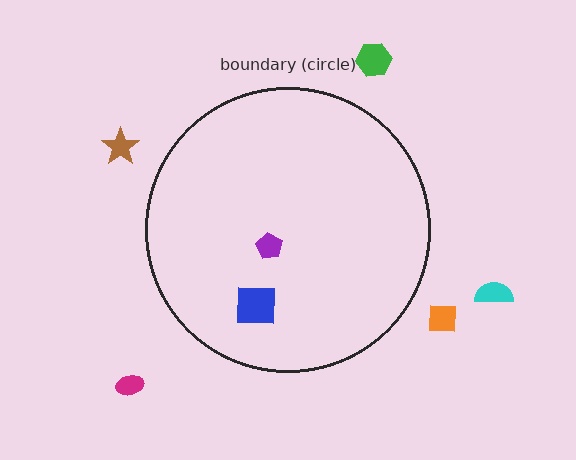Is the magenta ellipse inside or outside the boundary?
Outside.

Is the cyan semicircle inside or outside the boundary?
Outside.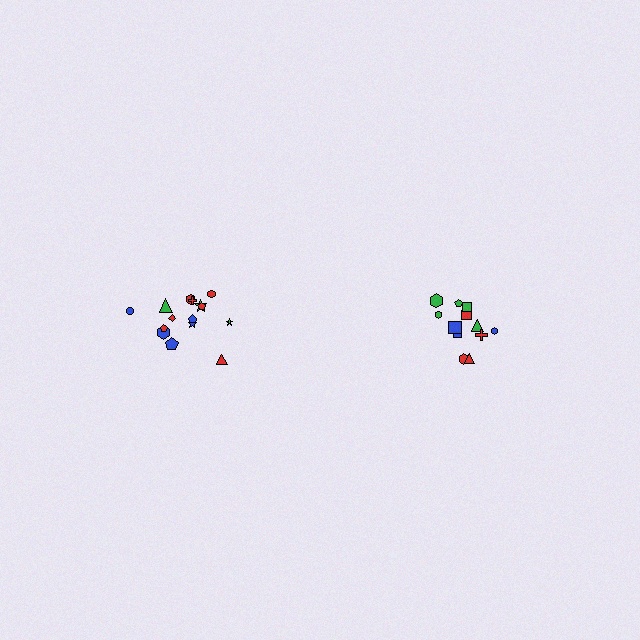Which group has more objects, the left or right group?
The left group.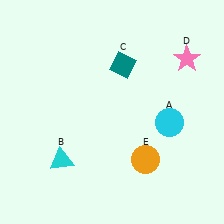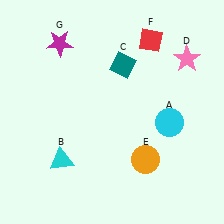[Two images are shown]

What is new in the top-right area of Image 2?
A red diamond (F) was added in the top-right area of Image 2.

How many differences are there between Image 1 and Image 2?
There are 2 differences between the two images.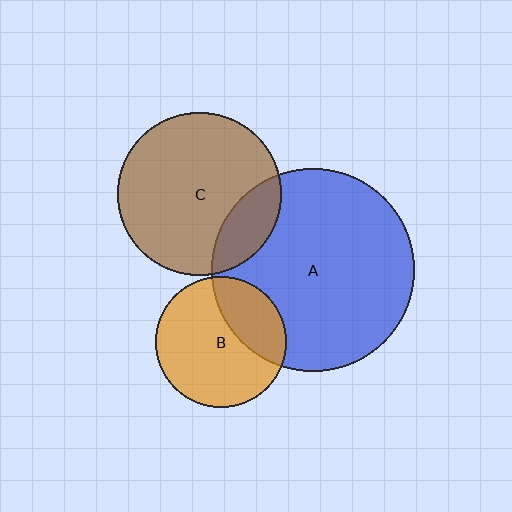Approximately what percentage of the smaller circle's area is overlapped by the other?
Approximately 30%.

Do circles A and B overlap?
Yes.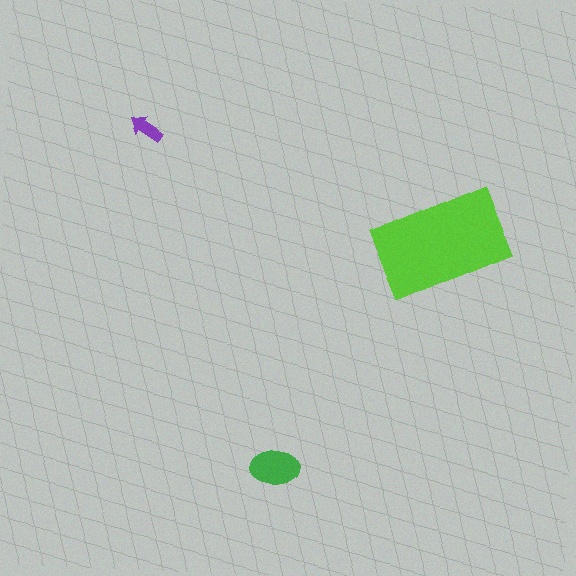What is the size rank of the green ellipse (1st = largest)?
2nd.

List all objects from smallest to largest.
The purple arrow, the green ellipse, the lime rectangle.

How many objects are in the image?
There are 3 objects in the image.